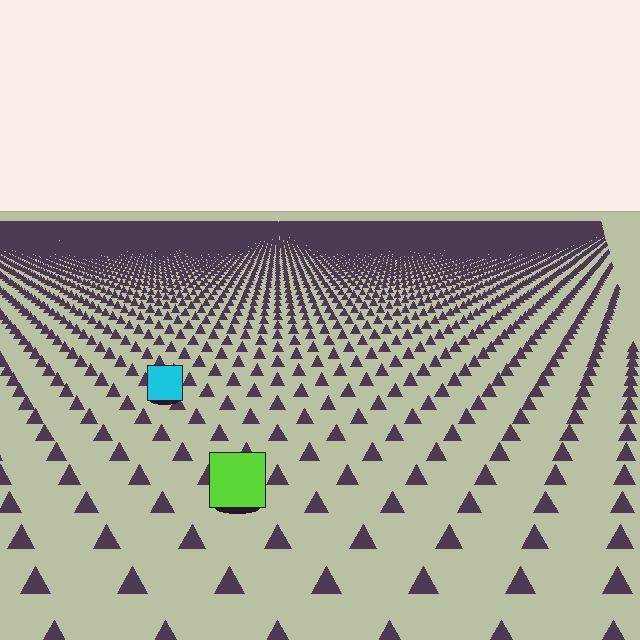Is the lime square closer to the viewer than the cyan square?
Yes. The lime square is closer — you can tell from the texture gradient: the ground texture is coarser near it.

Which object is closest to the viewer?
The lime square is closest. The texture marks near it are larger and more spread out.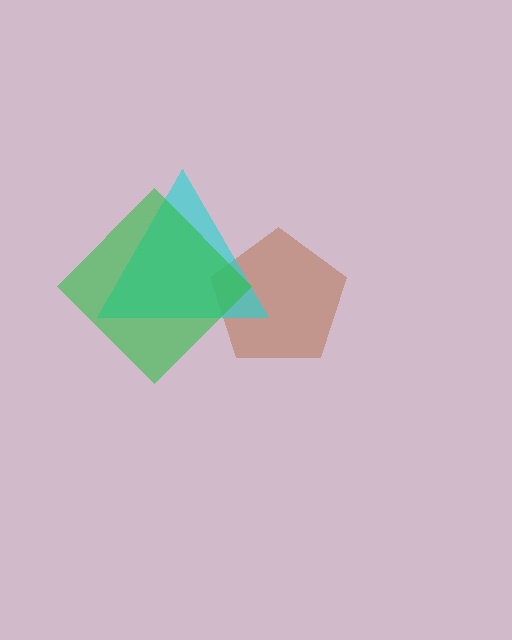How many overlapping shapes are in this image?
There are 3 overlapping shapes in the image.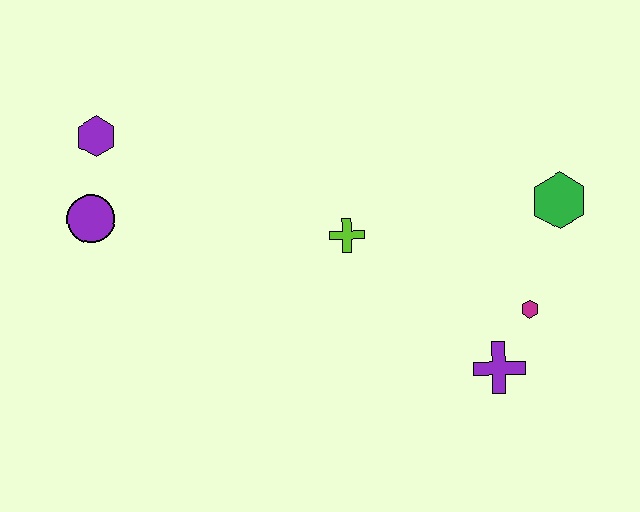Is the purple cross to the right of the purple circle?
Yes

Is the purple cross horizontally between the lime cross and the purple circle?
No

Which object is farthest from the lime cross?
The purple hexagon is farthest from the lime cross.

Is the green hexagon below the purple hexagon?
Yes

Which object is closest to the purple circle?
The purple hexagon is closest to the purple circle.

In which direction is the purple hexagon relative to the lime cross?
The purple hexagon is to the left of the lime cross.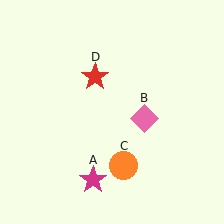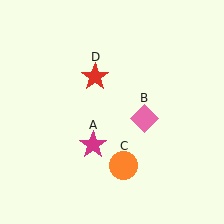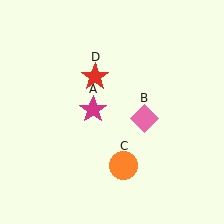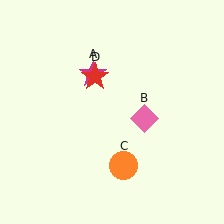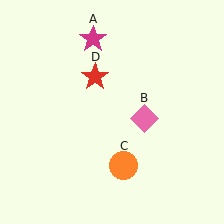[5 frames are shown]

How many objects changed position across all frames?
1 object changed position: magenta star (object A).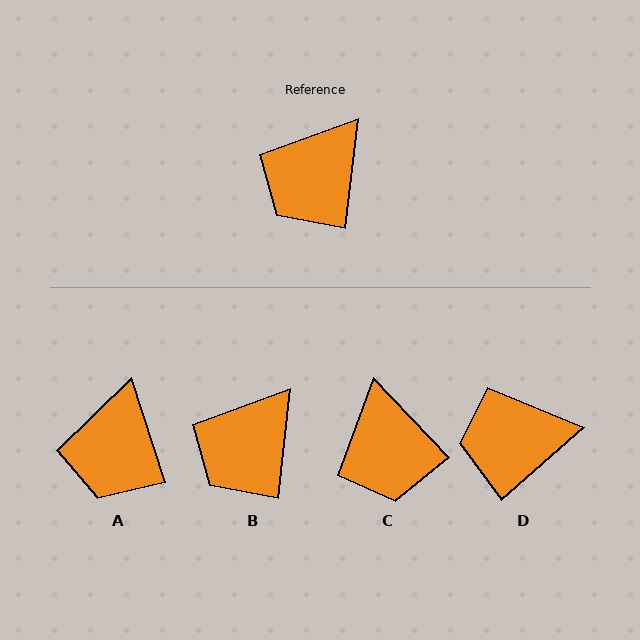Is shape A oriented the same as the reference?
No, it is off by about 25 degrees.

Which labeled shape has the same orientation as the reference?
B.